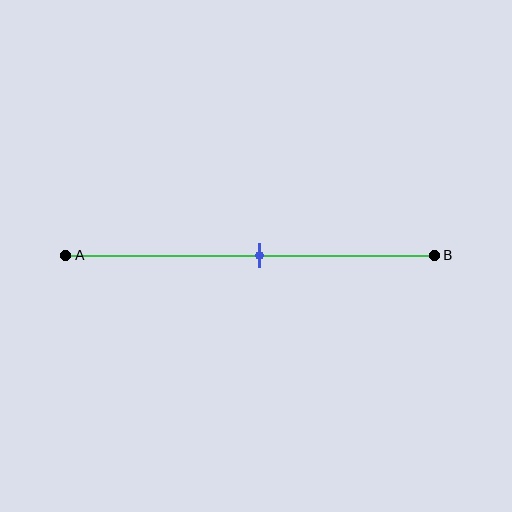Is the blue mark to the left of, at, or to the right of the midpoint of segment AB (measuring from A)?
The blue mark is approximately at the midpoint of segment AB.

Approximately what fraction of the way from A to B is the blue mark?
The blue mark is approximately 55% of the way from A to B.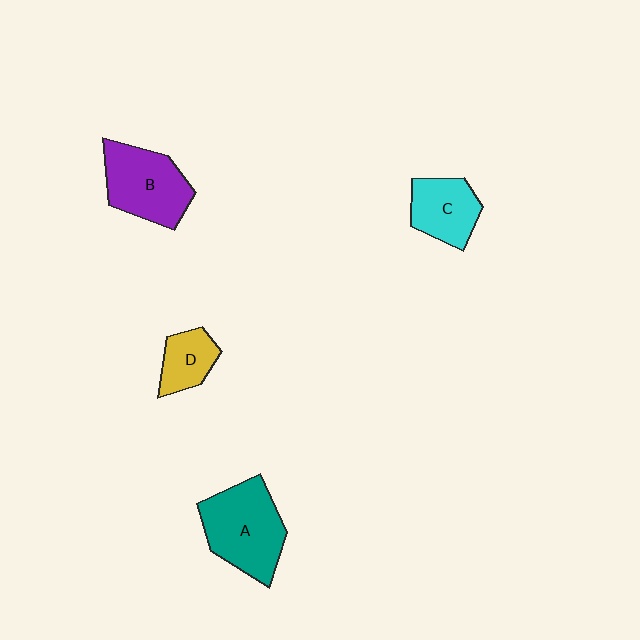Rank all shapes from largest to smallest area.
From largest to smallest: A (teal), B (purple), C (cyan), D (yellow).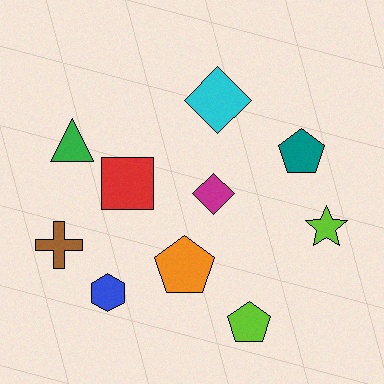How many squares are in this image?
There is 1 square.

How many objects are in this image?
There are 10 objects.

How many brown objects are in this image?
There is 1 brown object.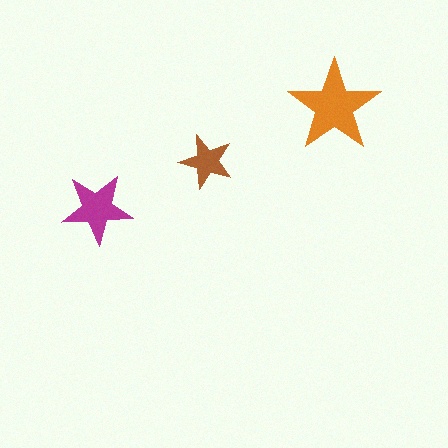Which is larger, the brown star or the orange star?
The orange one.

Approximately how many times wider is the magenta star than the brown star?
About 1.5 times wider.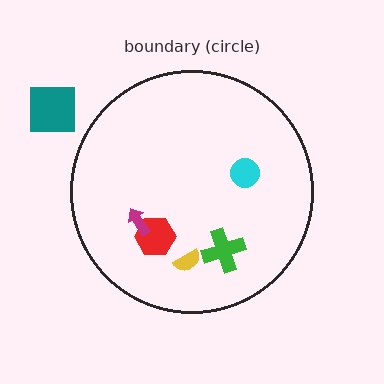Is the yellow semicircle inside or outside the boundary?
Inside.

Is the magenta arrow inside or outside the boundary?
Inside.